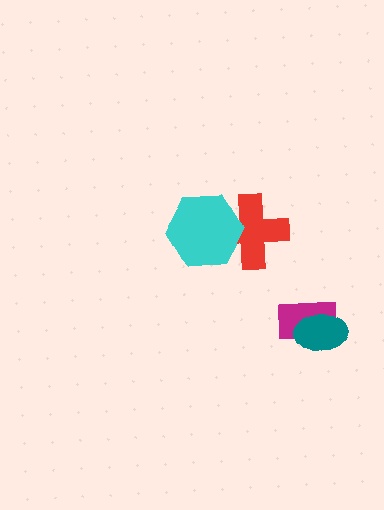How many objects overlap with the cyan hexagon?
1 object overlaps with the cyan hexagon.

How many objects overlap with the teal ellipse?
1 object overlaps with the teal ellipse.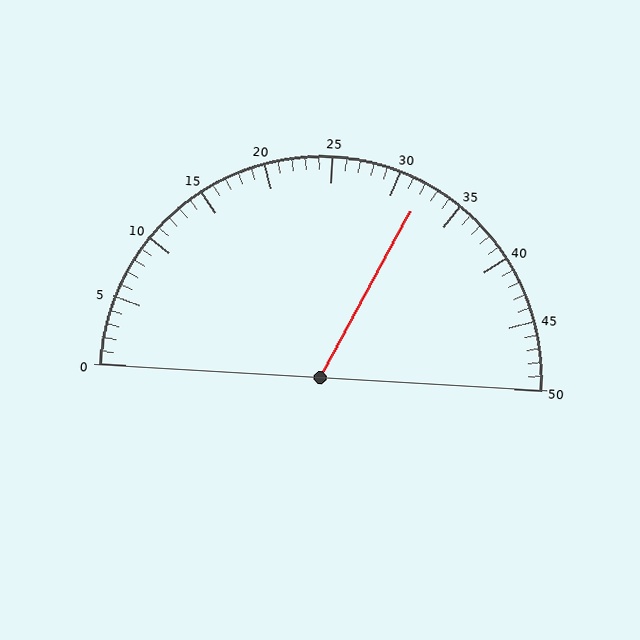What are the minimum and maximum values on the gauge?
The gauge ranges from 0 to 50.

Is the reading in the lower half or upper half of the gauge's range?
The reading is in the upper half of the range (0 to 50).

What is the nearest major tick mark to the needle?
The nearest major tick mark is 30.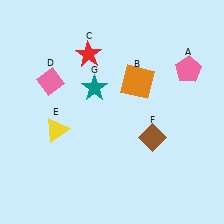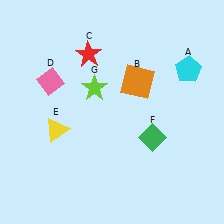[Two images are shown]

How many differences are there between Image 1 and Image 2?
There are 3 differences between the two images.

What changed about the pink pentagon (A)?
In Image 1, A is pink. In Image 2, it changed to cyan.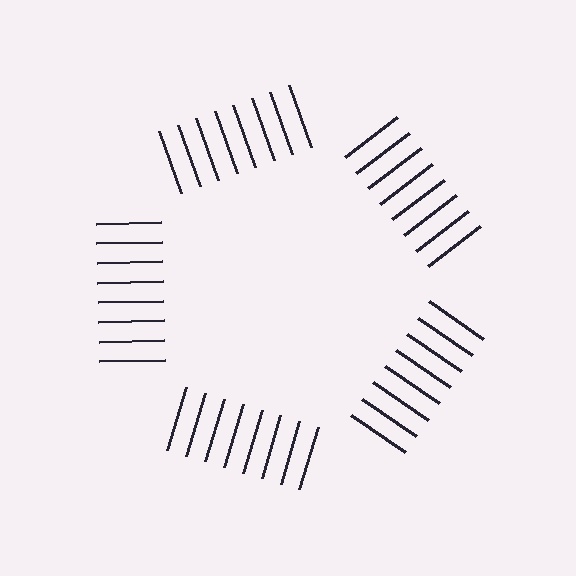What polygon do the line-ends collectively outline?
An illusory pentagon — the line segments terminate on its edges but no continuous stroke is drawn.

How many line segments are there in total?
40 — 8 along each of the 5 edges.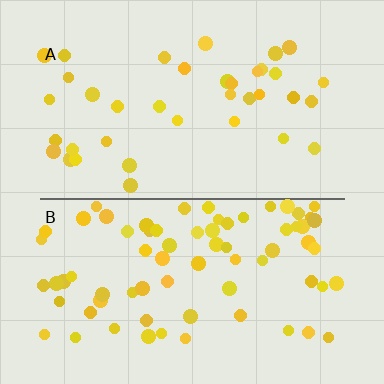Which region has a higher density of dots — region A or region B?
B (the bottom).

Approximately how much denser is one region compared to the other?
Approximately 2.0× — region B over region A.